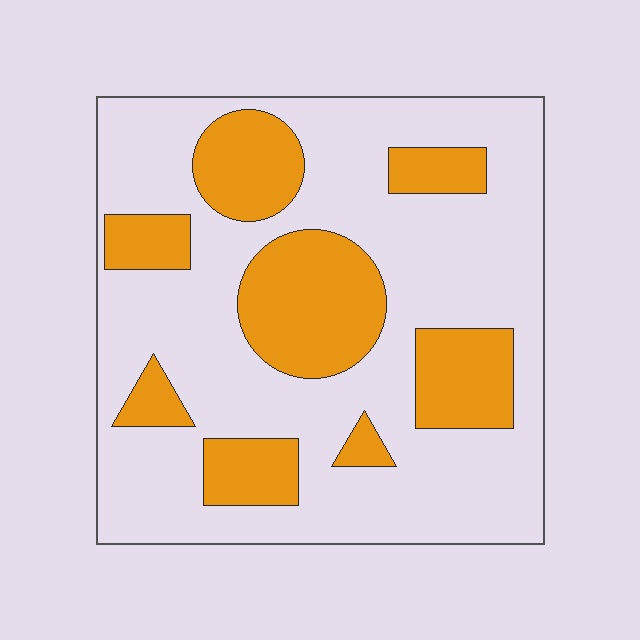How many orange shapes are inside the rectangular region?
8.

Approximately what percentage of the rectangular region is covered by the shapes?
Approximately 30%.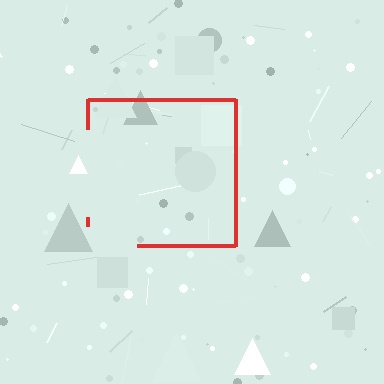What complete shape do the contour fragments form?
The contour fragments form a square.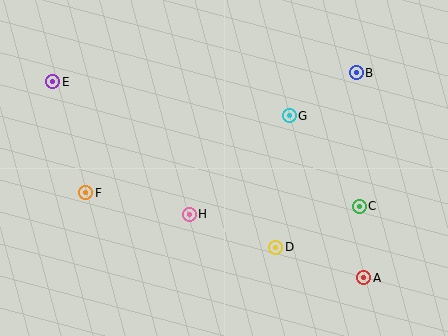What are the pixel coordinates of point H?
Point H is at (189, 214).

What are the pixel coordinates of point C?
Point C is at (359, 206).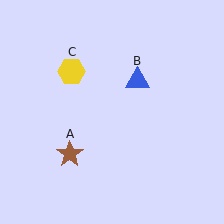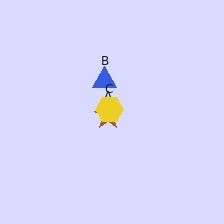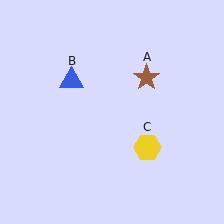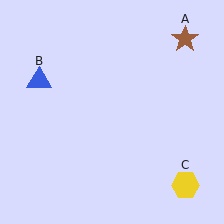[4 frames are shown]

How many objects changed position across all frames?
3 objects changed position: brown star (object A), blue triangle (object B), yellow hexagon (object C).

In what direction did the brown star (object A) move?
The brown star (object A) moved up and to the right.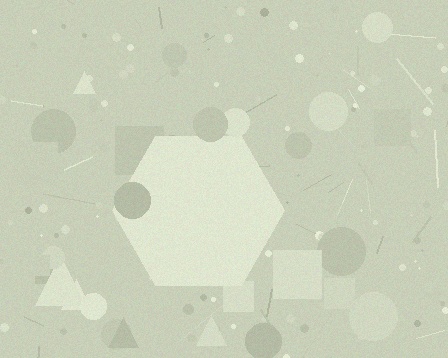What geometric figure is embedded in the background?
A hexagon is embedded in the background.